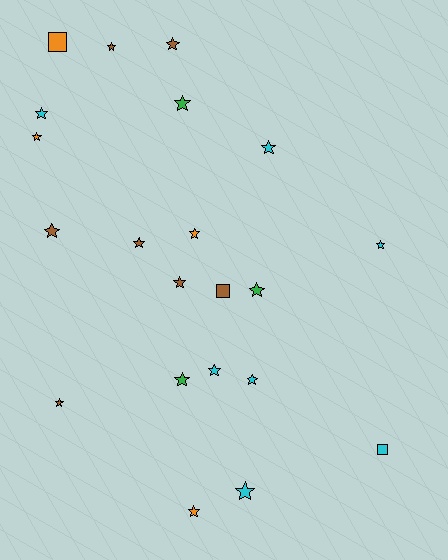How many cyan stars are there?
There are 6 cyan stars.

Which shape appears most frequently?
Star, with 18 objects.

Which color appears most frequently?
Cyan, with 7 objects.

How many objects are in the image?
There are 21 objects.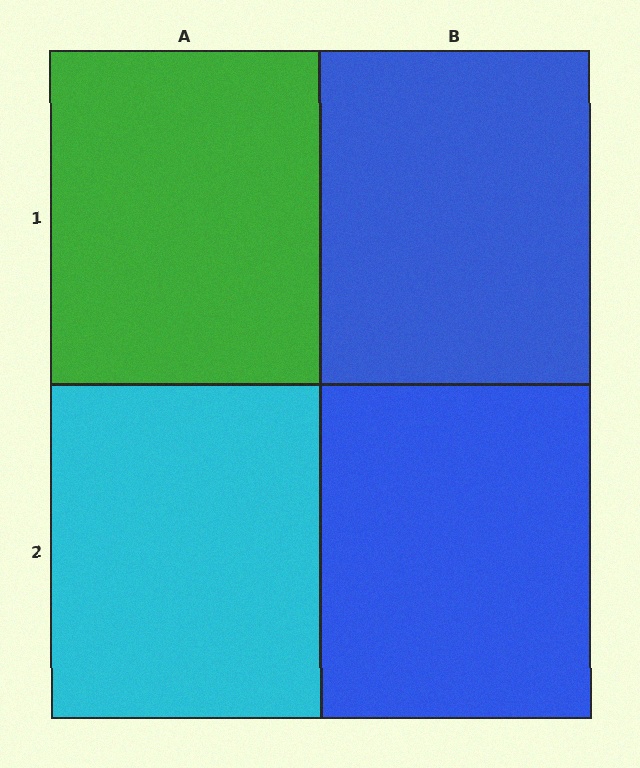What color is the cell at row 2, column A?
Cyan.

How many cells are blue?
2 cells are blue.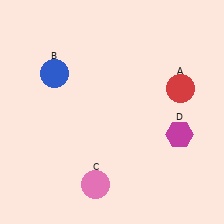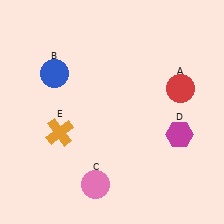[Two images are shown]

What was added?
An orange cross (E) was added in Image 2.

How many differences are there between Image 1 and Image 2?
There is 1 difference between the two images.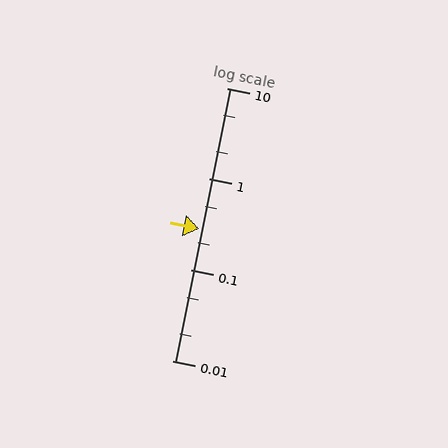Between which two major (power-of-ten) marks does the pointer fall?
The pointer is between 0.1 and 1.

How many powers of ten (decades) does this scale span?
The scale spans 3 decades, from 0.01 to 10.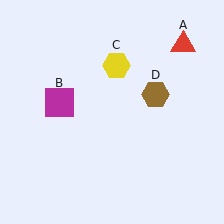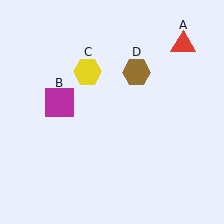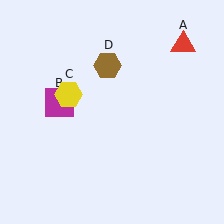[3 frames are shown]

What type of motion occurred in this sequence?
The yellow hexagon (object C), brown hexagon (object D) rotated counterclockwise around the center of the scene.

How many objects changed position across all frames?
2 objects changed position: yellow hexagon (object C), brown hexagon (object D).